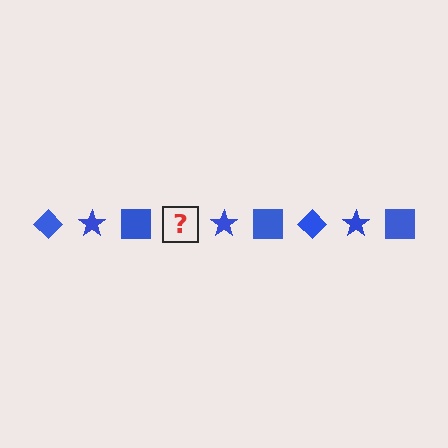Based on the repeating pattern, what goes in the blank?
The blank should be a blue diamond.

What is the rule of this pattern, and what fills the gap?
The rule is that the pattern cycles through diamond, star, square shapes in blue. The gap should be filled with a blue diamond.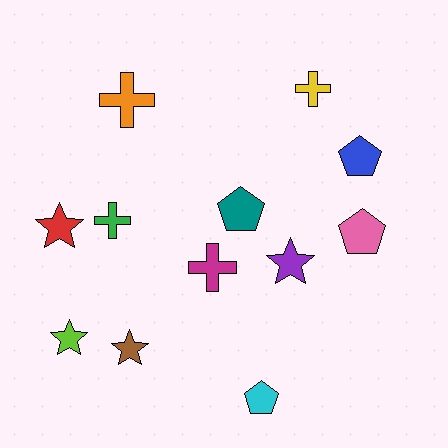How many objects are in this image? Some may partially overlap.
There are 12 objects.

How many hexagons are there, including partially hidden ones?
There are no hexagons.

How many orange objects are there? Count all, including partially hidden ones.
There is 1 orange object.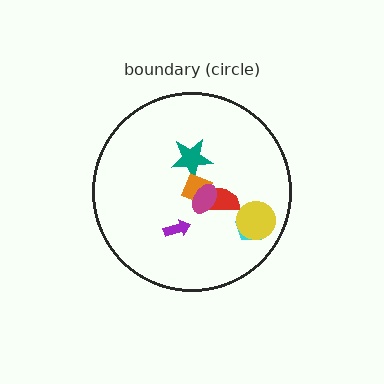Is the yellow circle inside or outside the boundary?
Inside.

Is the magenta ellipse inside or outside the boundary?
Inside.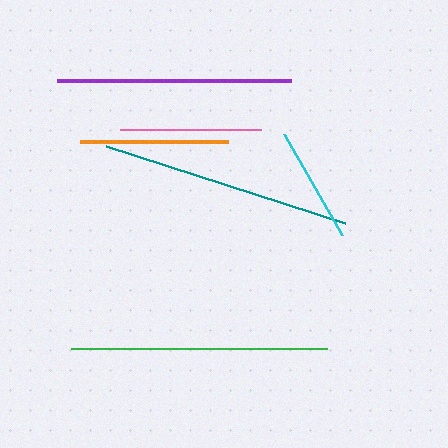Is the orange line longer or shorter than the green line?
The green line is longer than the orange line.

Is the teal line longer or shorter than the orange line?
The teal line is longer than the orange line.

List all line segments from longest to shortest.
From longest to shortest: green, teal, purple, orange, pink, cyan.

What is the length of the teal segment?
The teal segment is approximately 251 pixels long.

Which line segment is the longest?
The green line is the longest at approximately 256 pixels.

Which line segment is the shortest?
The cyan line is the shortest at approximately 116 pixels.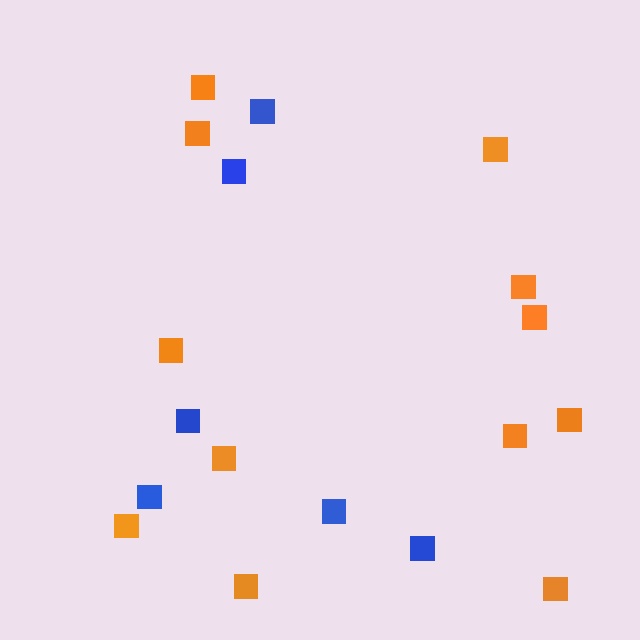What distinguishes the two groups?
There are 2 groups: one group of blue squares (6) and one group of orange squares (12).